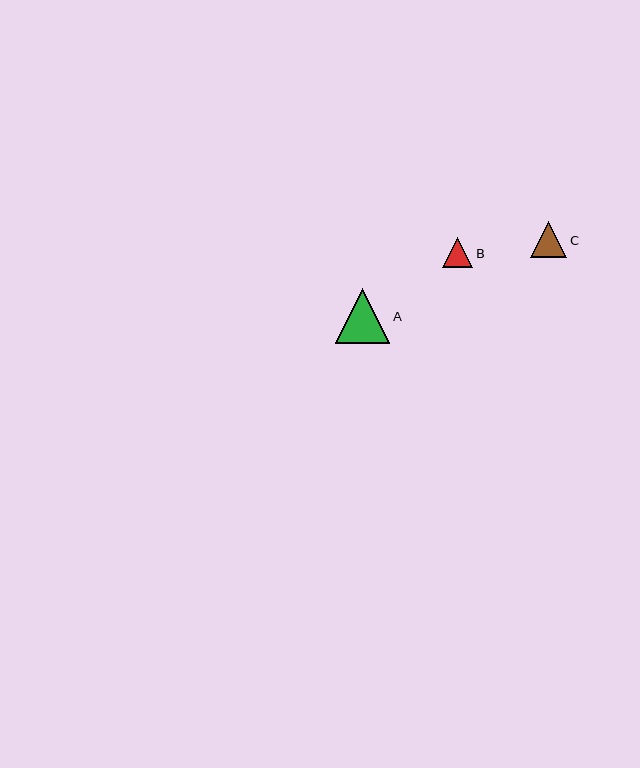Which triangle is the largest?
Triangle A is the largest with a size of approximately 55 pixels.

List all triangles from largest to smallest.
From largest to smallest: A, C, B.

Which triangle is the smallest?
Triangle B is the smallest with a size of approximately 30 pixels.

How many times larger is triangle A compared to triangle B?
Triangle A is approximately 1.8 times the size of triangle B.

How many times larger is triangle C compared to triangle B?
Triangle C is approximately 1.2 times the size of triangle B.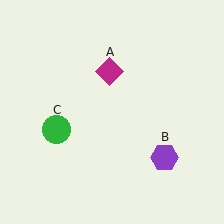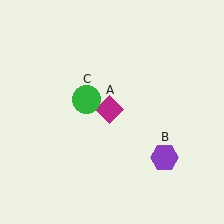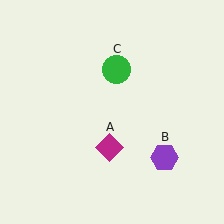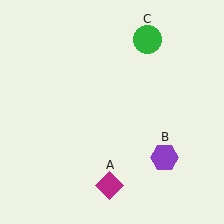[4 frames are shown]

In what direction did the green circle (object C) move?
The green circle (object C) moved up and to the right.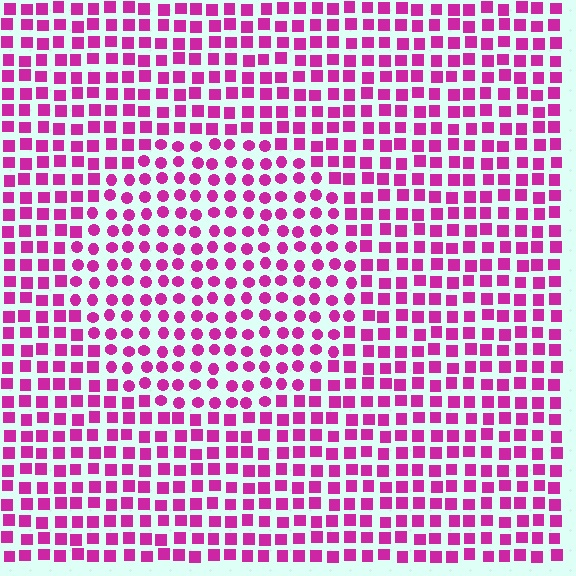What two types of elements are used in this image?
The image uses circles inside the circle region and squares outside it.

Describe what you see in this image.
The image is filled with small magenta elements arranged in a uniform grid. A circle-shaped region contains circles, while the surrounding area contains squares. The boundary is defined purely by the change in element shape.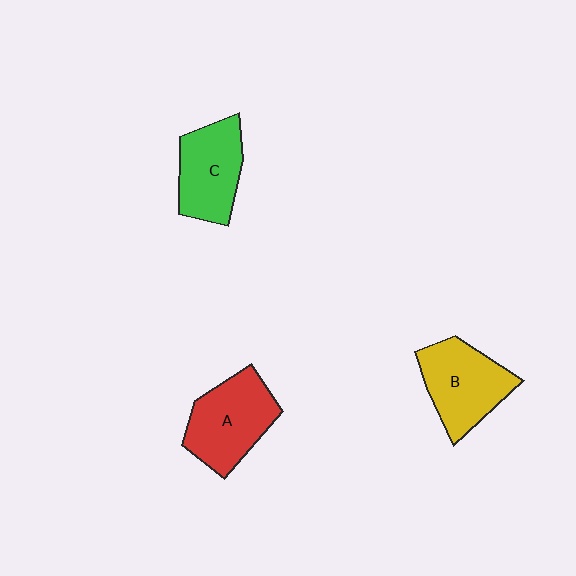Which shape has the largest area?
Shape A (red).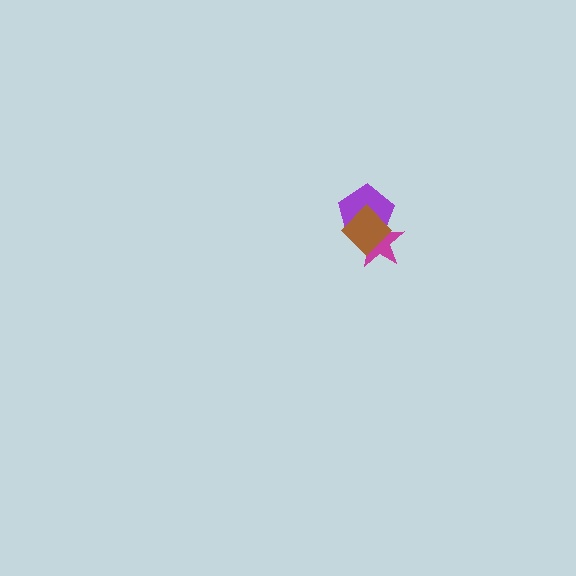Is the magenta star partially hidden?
Yes, it is partially covered by another shape.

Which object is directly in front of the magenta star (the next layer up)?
The purple pentagon is directly in front of the magenta star.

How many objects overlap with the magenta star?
2 objects overlap with the magenta star.